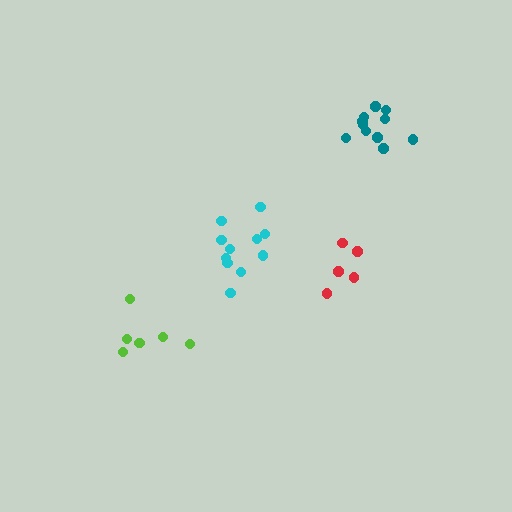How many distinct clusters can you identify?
There are 4 distinct clusters.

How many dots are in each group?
Group 1: 11 dots, Group 2: 5 dots, Group 3: 6 dots, Group 4: 11 dots (33 total).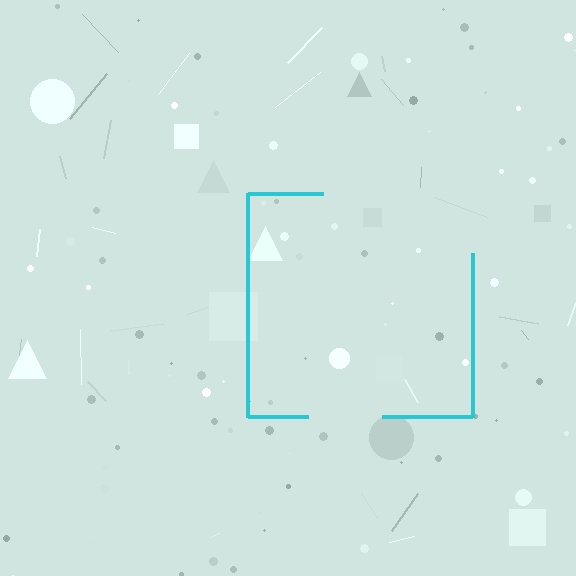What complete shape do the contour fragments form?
The contour fragments form a square.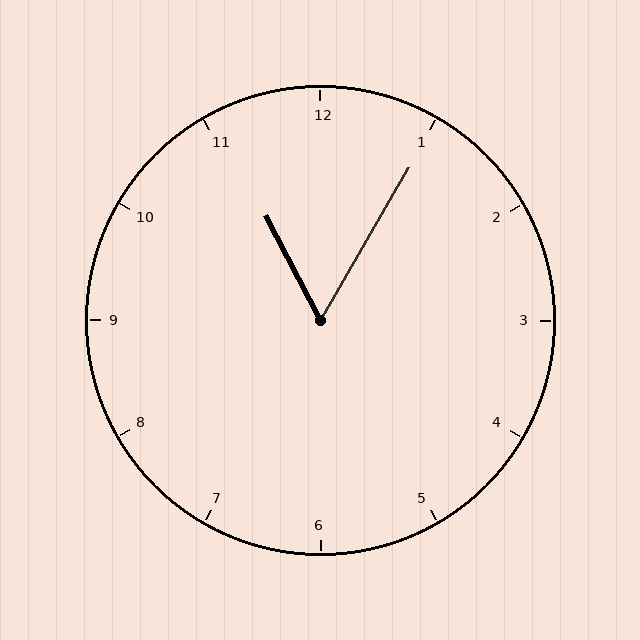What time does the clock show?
11:05.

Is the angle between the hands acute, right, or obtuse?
It is acute.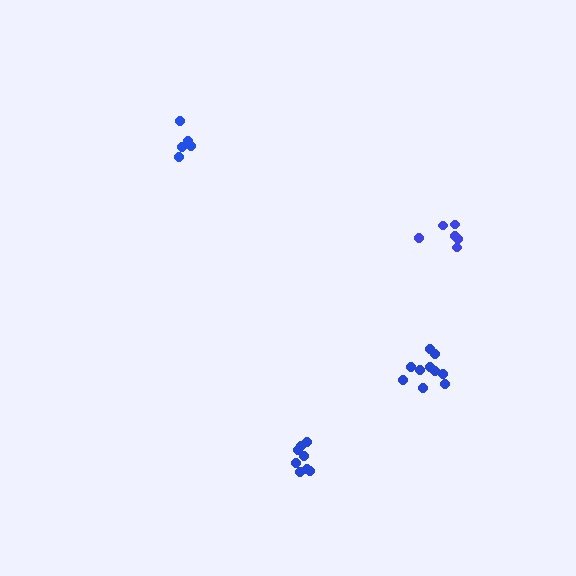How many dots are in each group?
Group 1: 8 dots, Group 2: 6 dots, Group 3: 5 dots, Group 4: 10 dots (29 total).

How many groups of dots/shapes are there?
There are 4 groups.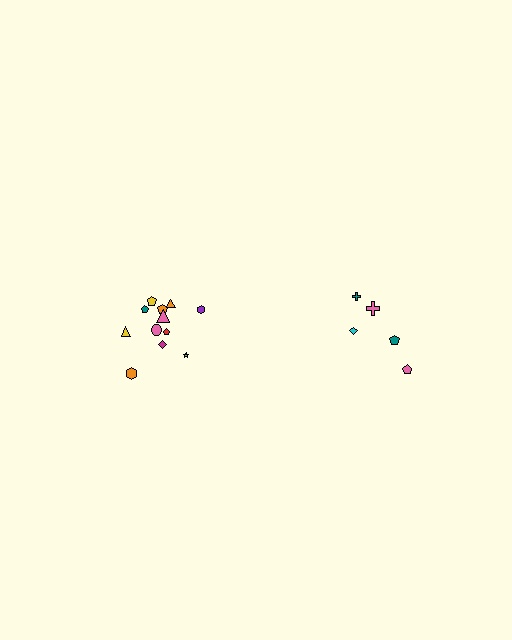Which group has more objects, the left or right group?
The left group.